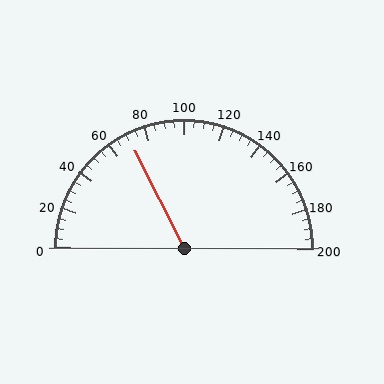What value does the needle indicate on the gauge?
The needle indicates approximately 70.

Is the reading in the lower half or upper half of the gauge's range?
The reading is in the lower half of the range (0 to 200).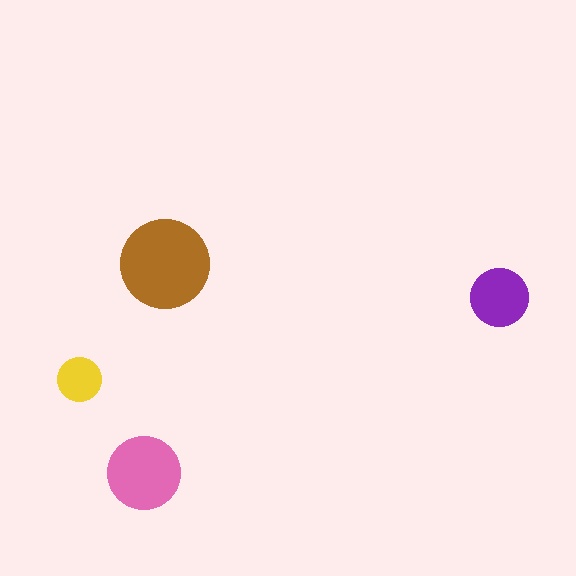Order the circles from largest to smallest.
the brown one, the pink one, the purple one, the yellow one.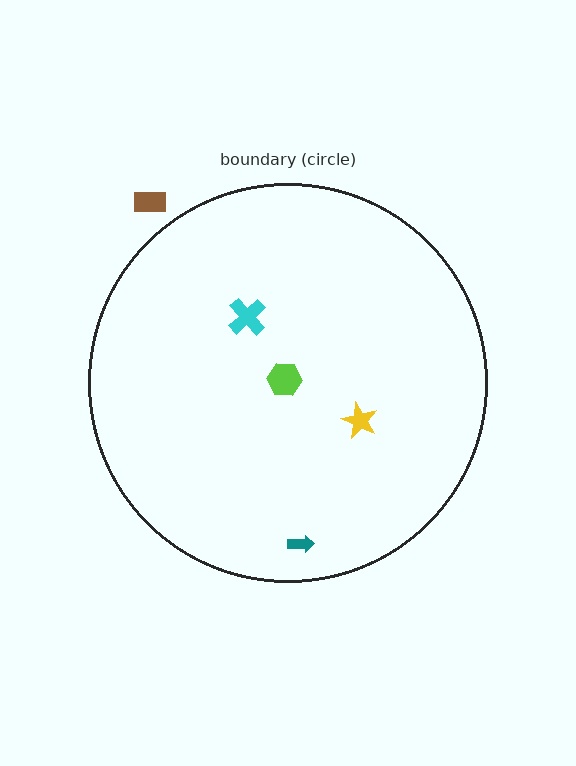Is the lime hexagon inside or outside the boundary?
Inside.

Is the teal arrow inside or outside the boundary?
Inside.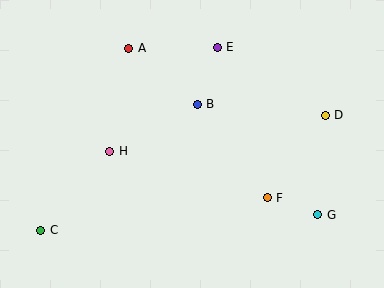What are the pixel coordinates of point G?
Point G is at (318, 215).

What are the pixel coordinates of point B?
Point B is at (197, 104).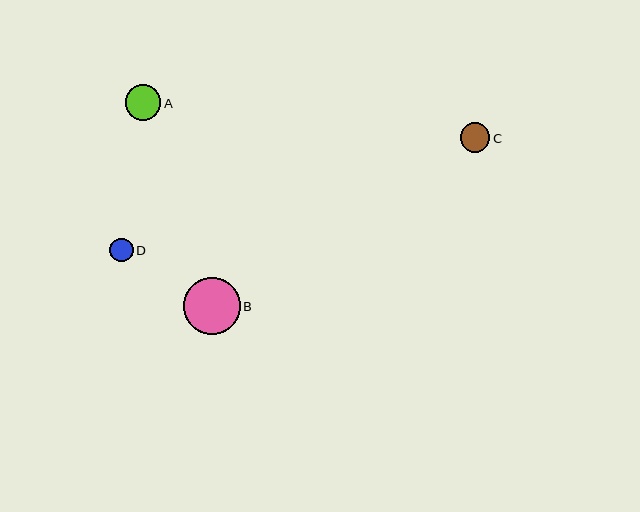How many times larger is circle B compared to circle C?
Circle B is approximately 1.9 times the size of circle C.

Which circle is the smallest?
Circle D is the smallest with a size of approximately 23 pixels.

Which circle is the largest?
Circle B is the largest with a size of approximately 57 pixels.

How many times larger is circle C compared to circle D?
Circle C is approximately 1.3 times the size of circle D.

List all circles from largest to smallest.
From largest to smallest: B, A, C, D.